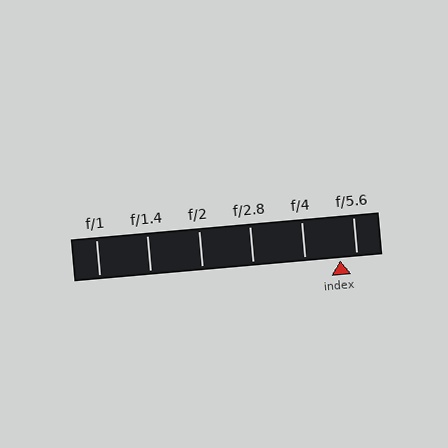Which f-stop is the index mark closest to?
The index mark is closest to f/5.6.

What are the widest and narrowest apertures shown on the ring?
The widest aperture shown is f/1 and the narrowest is f/5.6.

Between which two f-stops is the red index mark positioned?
The index mark is between f/4 and f/5.6.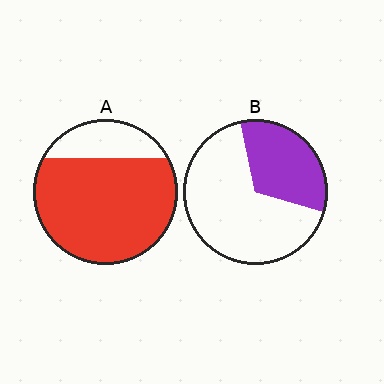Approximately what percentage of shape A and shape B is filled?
A is approximately 80% and B is approximately 35%.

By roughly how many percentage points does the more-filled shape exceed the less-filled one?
By roughly 45 percentage points (A over B).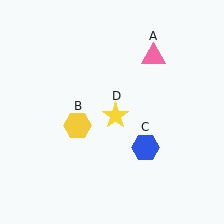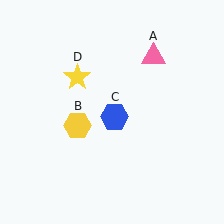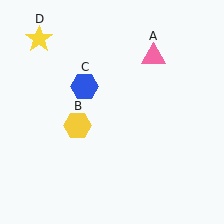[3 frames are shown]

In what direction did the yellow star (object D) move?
The yellow star (object D) moved up and to the left.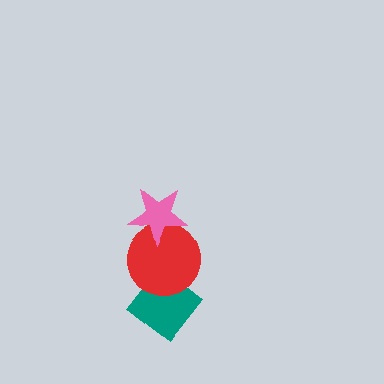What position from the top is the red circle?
The red circle is 2nd from the top.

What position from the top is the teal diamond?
The teal diamond is 3rd from the top.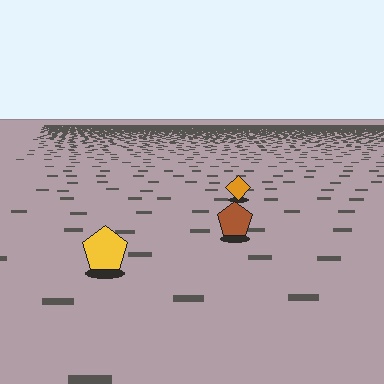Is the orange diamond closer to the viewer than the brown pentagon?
No. The brown pentagon is closer — you can tell from the texture gradient: the ground texture is coarser near it.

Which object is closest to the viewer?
The yellow pentagon is closest. The texture marks near it are larger and more spread out.